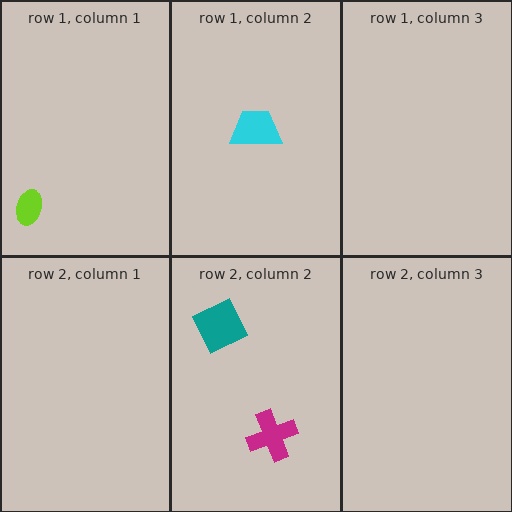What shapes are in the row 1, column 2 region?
The cyan trapezoid.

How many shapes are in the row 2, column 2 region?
2.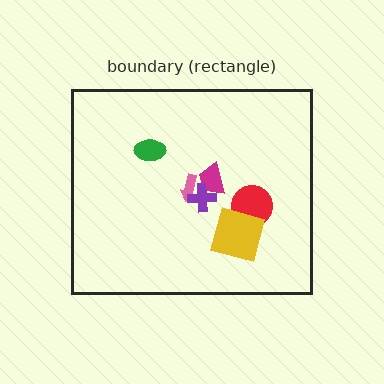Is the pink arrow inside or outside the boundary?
Inside.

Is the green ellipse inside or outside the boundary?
Inside.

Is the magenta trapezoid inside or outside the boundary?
Inside.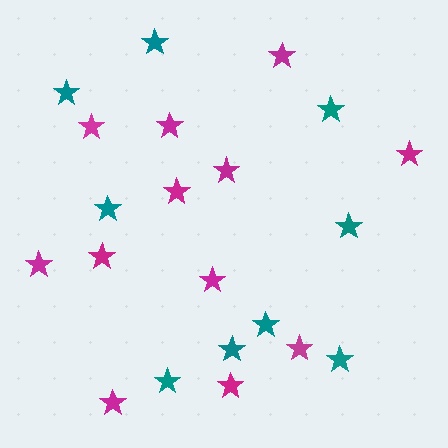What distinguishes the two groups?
There are 2 groups: one group of magenta stars (12) and one group of teal stars (9).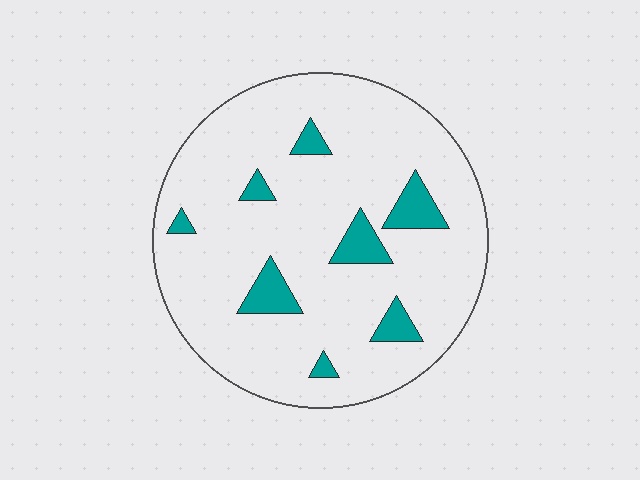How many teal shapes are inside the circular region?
8.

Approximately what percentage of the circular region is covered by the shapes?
Approximately 10%.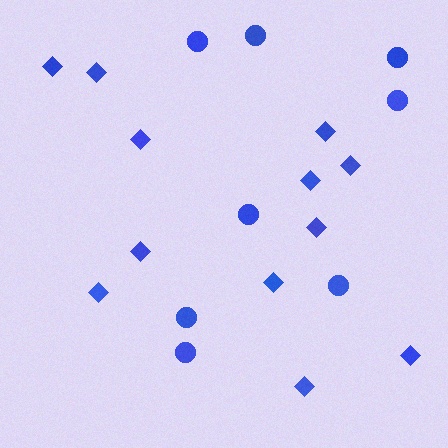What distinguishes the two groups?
There are 2 groups: one group of circles (8) and one group of diamonds (12).